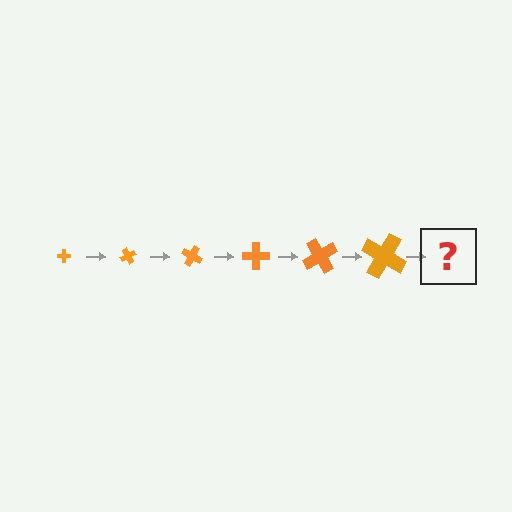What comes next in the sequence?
The next element should be a cross, larger than the previous one and rotated 360 degrees from the start.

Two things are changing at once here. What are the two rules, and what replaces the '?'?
The two rules are that the cross grows larger each step and it rotates 60 degrees each step. The '?' should be a cross, larger than the previous one and rotated 360 degrees from the start.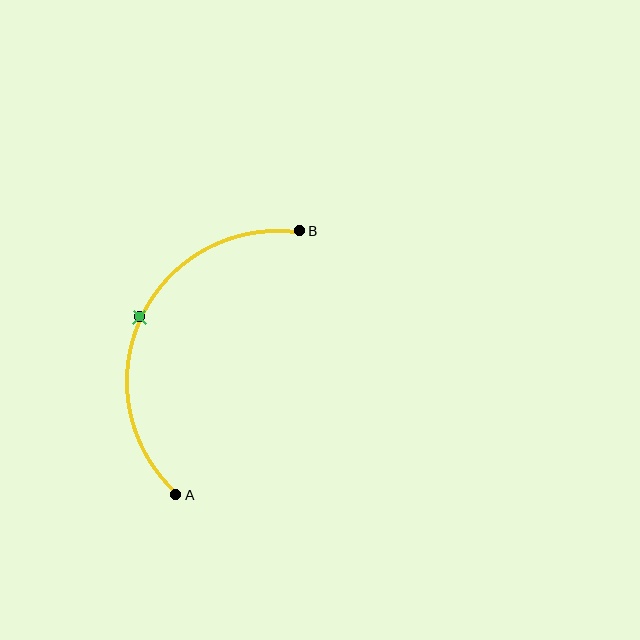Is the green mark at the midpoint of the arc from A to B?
Yes. The green mark lies on the arc at equal arc-length from both A and B — it is the arc midpoint.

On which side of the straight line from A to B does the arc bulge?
The arc bulges to the left of the straight line connecting A and B.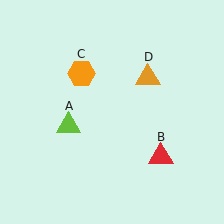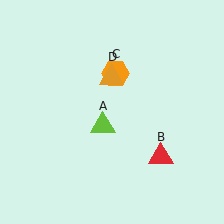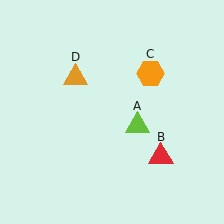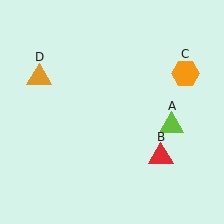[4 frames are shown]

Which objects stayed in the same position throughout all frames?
Red triangle (object B) remained stationary.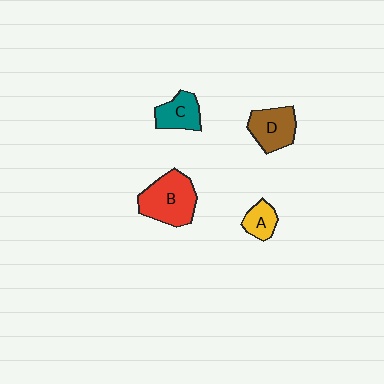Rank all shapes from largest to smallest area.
From largest to smallest: B (red), D (brown), C (teal), A (yellow).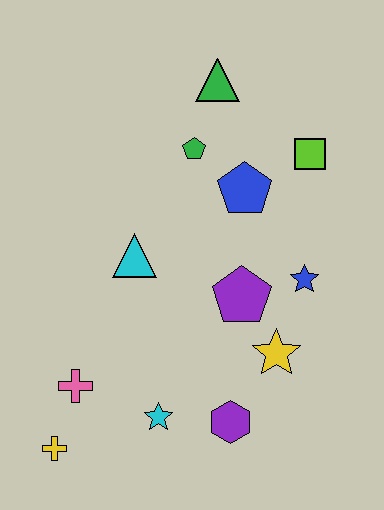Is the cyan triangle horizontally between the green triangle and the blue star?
No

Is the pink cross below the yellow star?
Yes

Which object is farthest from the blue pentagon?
The yellow cross is farthest from the blue pentagon.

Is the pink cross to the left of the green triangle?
Yes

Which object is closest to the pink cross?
The yellow cross is closest to the pink cross.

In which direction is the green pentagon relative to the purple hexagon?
The green pentagon is above the purple hexagon.